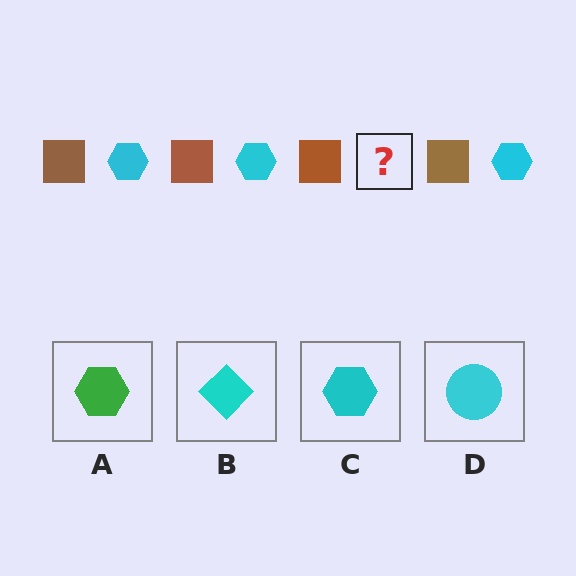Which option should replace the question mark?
Option C.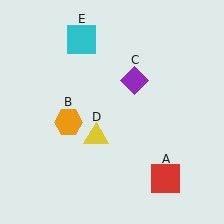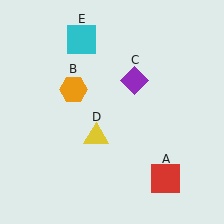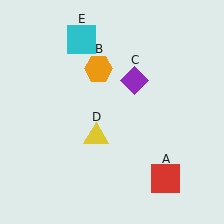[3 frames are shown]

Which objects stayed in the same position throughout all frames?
Red square (object A) and purple diamond (object C) and yellow triangle (object D) and cyan square (object E) remained stationary.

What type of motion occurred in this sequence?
The orange hexagon (object B) rotated clockwise around the center of the scene.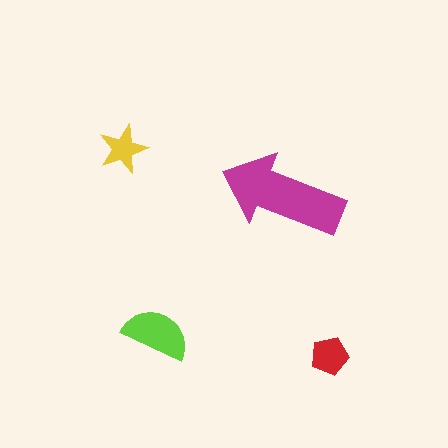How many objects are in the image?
There are 4 objects in the image.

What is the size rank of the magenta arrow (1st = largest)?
1st.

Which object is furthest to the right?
The red pentagon is rightmost.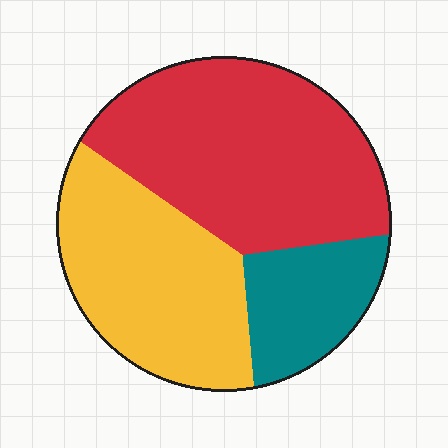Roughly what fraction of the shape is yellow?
Yellow takes up about three eighths (3/8) of the shape.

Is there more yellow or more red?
Red.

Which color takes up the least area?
Teal, at roughly 15%.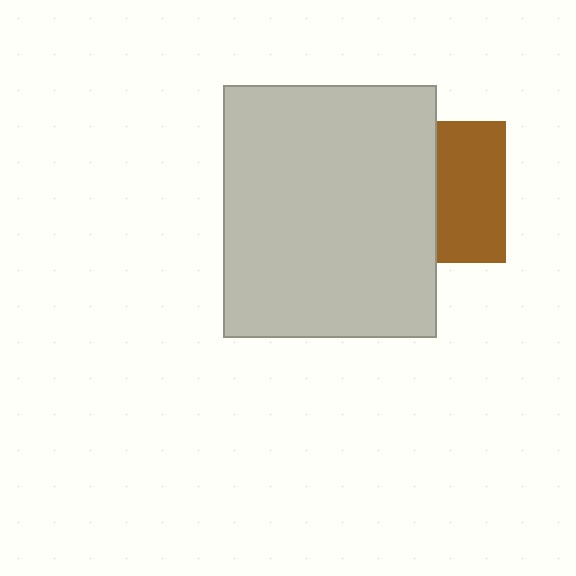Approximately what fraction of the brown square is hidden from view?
Roughly 51% of the brown square is hidden behind the light gray rectangle.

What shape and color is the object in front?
The object in front is a light gray rectangle.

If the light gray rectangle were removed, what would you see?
You would see the complete brown square.